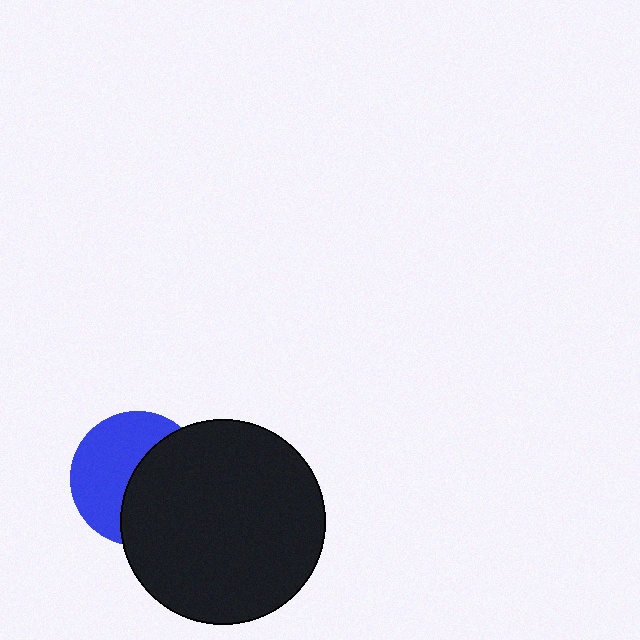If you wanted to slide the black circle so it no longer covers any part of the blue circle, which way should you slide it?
Slide it right — that is the most direct way to separate the two shapes.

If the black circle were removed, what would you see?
You would see the complete blue circle.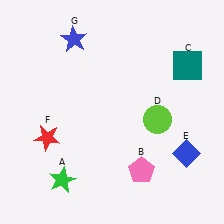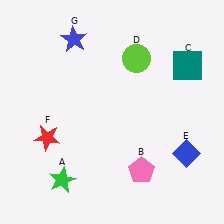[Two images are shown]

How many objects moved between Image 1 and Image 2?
1 object moved between the two images.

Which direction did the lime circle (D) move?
The lime circle (D) moved up.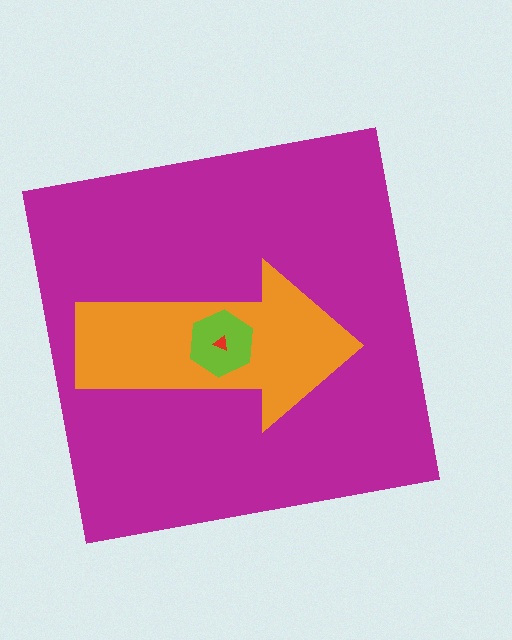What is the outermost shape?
The magenta square.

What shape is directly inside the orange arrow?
The lime hexagon.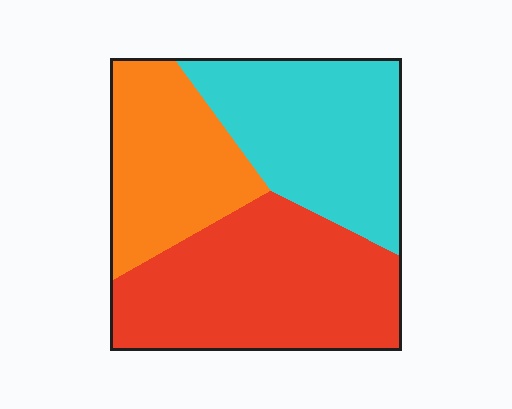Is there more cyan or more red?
Red.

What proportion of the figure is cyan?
Cyan covers roughly 35% of the figure.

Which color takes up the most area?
Red, at roughly 40%.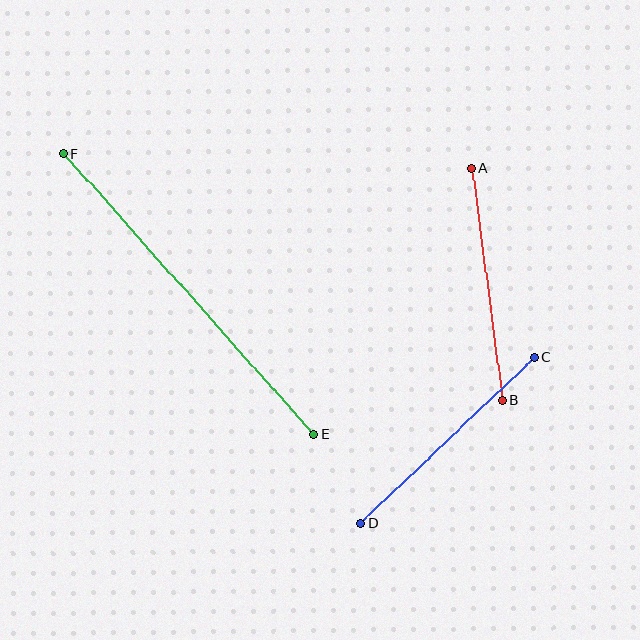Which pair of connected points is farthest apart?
Points E and F are farthest apart.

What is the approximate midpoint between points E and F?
The midpoint is at approximately (189, 294) pixels.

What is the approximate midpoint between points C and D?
The midpoint is at approximately (448, 440) pixels.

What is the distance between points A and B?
The distance is approximately 234 pixels.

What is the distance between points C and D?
The distance is approximately 241 pixels.